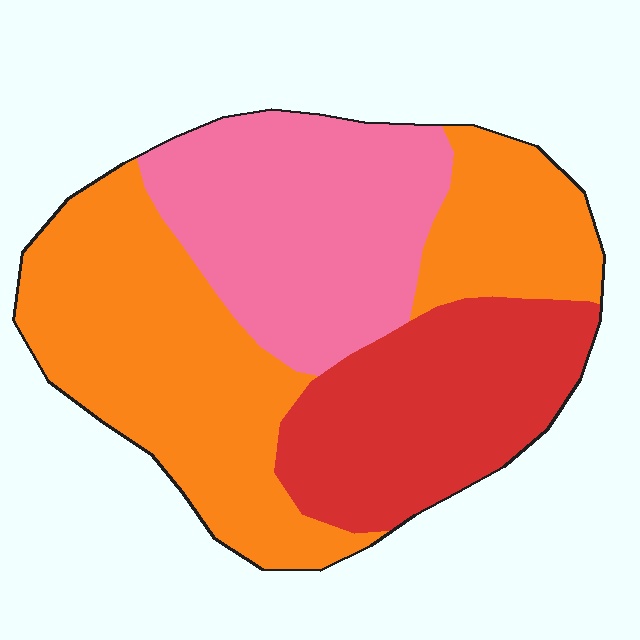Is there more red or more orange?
Orange.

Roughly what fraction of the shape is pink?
Pink covers roughly 30% of the shape.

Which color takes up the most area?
Orange, at roughly 45%.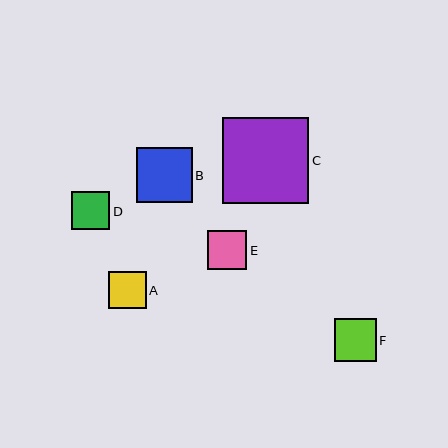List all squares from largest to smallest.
From largest to smallest: C, B, F, E, D, A.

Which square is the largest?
Square C is the largest with a size of approximately 87 pixels.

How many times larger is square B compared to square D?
Square B is approximately 1.5 times the size of square D.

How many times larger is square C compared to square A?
Square C is approximately 2.3 times the size of square A.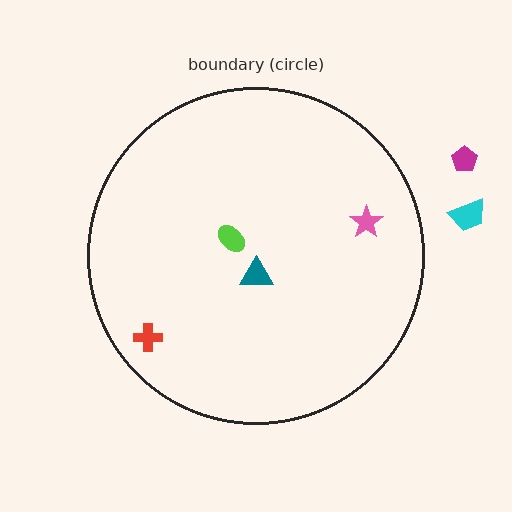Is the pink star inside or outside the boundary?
Inside.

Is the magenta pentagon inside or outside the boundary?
Outside.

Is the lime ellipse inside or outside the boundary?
Inside.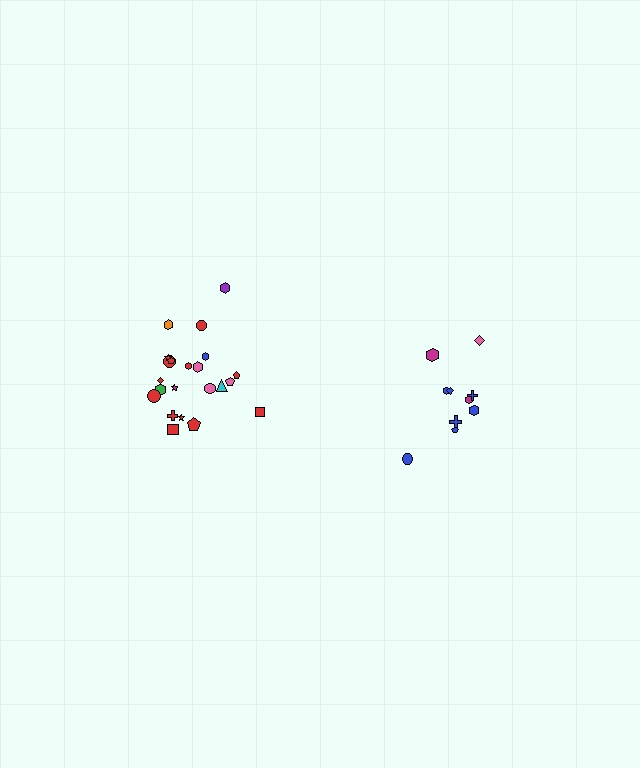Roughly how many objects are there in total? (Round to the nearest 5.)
Roughly 30 objects in total.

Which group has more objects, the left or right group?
The left group.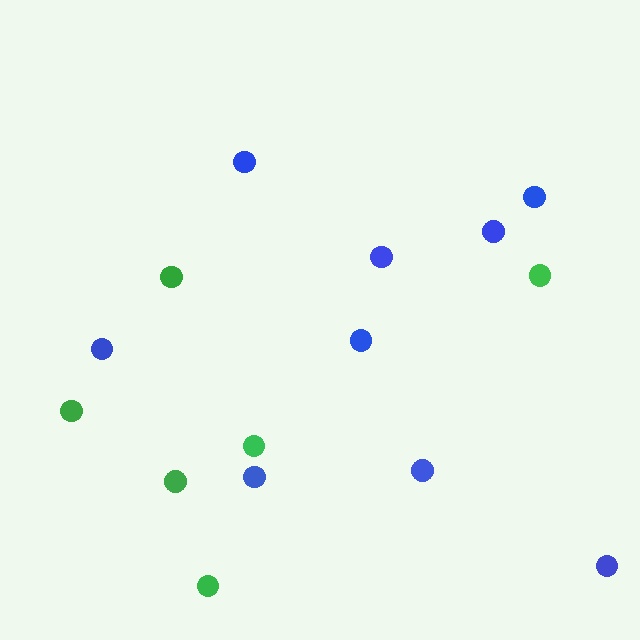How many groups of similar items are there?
There are 2 groups: one group of green circles (6) and one group of blue circles (9).